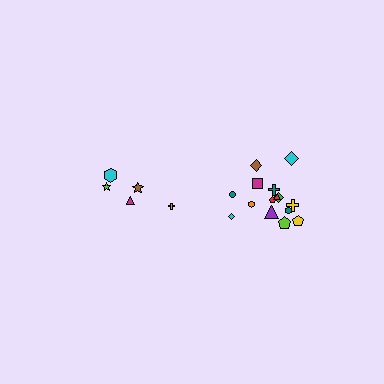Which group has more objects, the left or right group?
The right group.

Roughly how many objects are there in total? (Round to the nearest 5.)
Roughly 20 objects in total.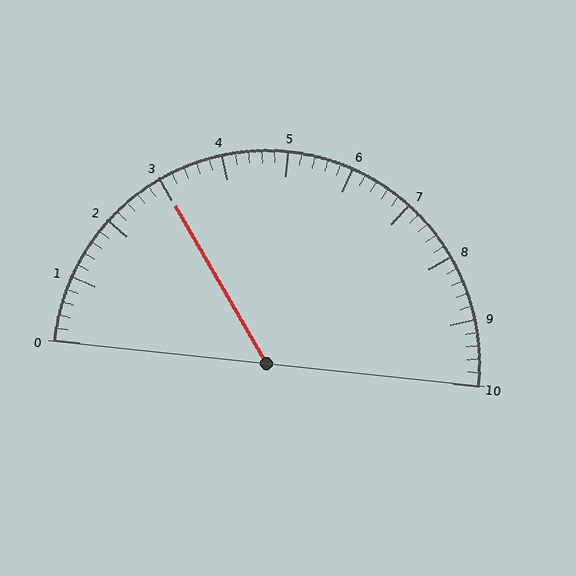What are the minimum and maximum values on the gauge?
The gauge ranges from 0 to 10.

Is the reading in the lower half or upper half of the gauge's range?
The reading is in the lower half of the range (0 to 10).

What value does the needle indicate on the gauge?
The needle indicates approximately 3.0.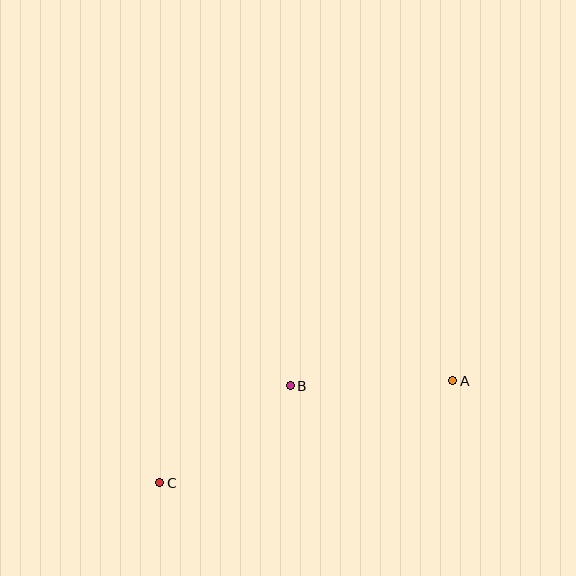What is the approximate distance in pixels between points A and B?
The distance between A and B is approximately 163 pixels.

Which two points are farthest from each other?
Points A and C are farthest from each other.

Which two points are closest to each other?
Points B and C are closest to each other.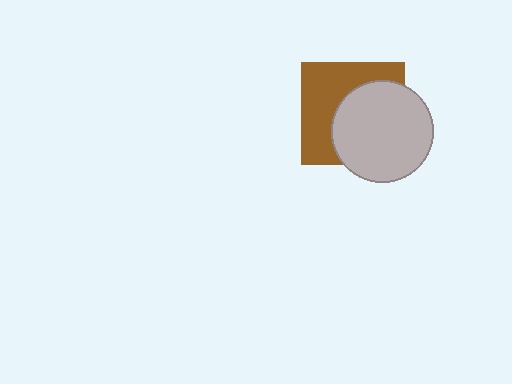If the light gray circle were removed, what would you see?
You would see the complete brown square.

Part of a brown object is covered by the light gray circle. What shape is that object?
It is a square.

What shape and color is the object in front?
The object in front is a light gray circle.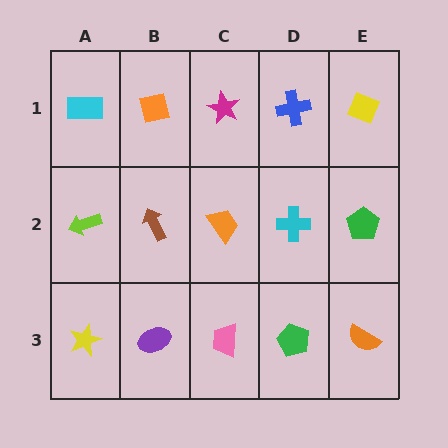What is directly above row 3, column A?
A lime arrow.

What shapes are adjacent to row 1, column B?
A brown arrow (row 2, column B), a cyan rectangle (row 1, column A), a magenta star (row 1, column C).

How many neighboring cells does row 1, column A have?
2.